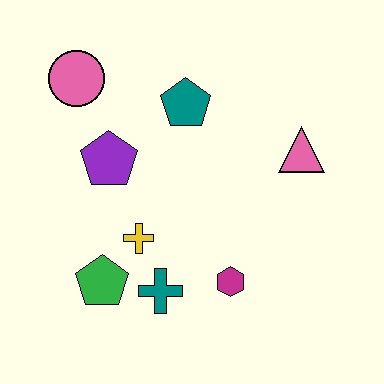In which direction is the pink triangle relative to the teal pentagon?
The pink triangle is to the right of the teal pentagon.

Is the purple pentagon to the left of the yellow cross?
Yes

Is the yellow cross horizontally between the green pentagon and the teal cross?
Yes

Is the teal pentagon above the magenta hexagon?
Yes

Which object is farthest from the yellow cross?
The pink triangle is farthest from the yellow cross.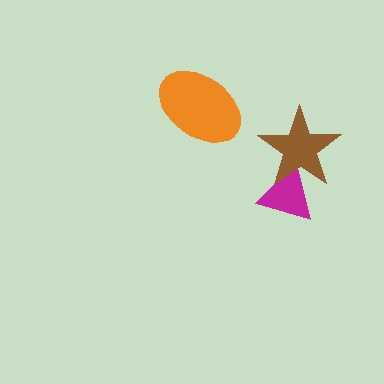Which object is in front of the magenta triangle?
The brown star is in front of the magenta triangle.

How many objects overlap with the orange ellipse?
0 objects overlap with the orange ellipse.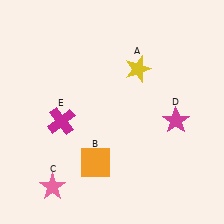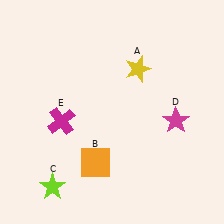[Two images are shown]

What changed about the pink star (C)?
In Image 1, C is pink. In Image 2, it changed to lime.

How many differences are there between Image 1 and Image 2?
There is 1 difference between the two images.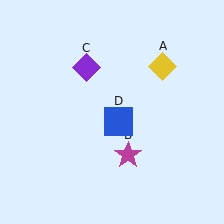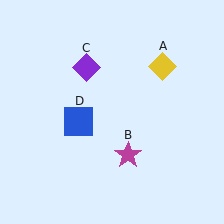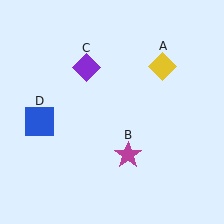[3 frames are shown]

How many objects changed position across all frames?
1 object changed position: blue square (object D).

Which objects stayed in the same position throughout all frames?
Yellow diamond (object A) and magenta star (object B) and purple diamond (object C) remained stationary.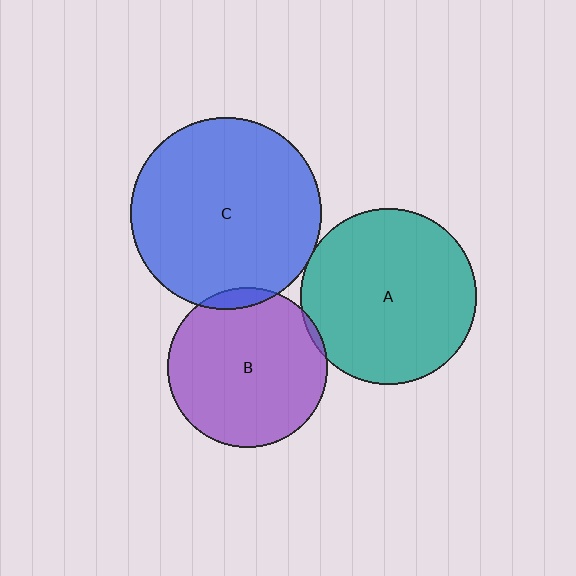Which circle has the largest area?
Circle C (blue).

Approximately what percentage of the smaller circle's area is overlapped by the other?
Approximately 5%.